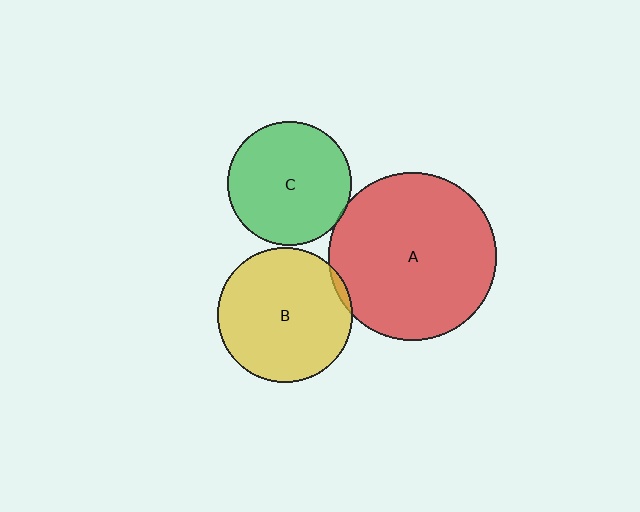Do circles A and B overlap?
Yes.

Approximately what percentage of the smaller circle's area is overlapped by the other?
Approximately 5%.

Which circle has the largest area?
Circle A (red).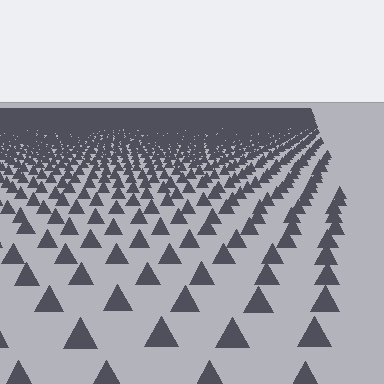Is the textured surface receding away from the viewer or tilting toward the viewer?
The surface is receding away from the viewer. Texture elements get smaller and denser toward the top.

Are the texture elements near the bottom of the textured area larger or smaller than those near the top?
Larger. Near the bottom, elements are closer to the viewer and appear at a bigger on-screen size.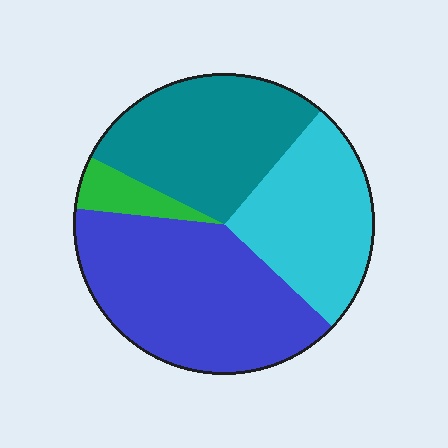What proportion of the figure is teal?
Teal covers around 30% of the figure.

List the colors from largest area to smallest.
From largest to smallest: blue, teal, cyan, green.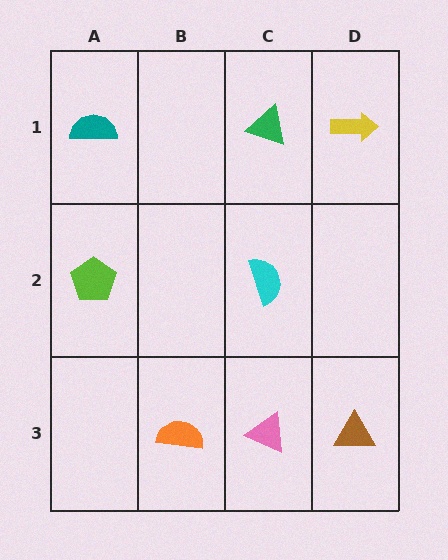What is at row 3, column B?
An orange semicircle.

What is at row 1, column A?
A teal semicircle.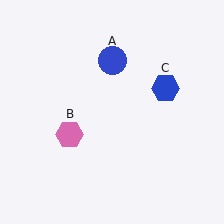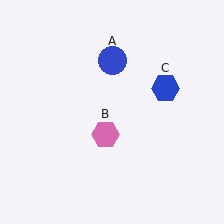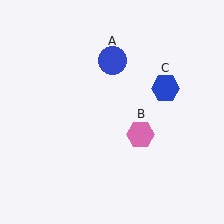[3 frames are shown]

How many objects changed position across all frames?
1 object changed position: pink hexagon (object B).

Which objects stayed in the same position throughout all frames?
Blue circle (object A) and blue hexagon (object C) remained stationary.